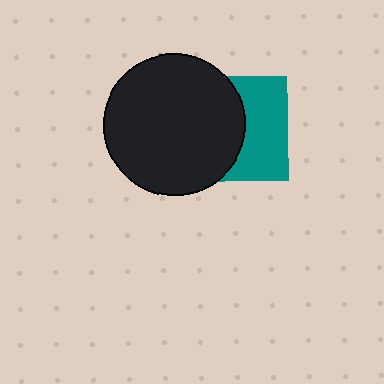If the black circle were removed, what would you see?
You would see the complete teal square.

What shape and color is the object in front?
The object in front is a black circle.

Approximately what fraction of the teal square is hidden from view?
Roughly 53% of the teal square is hidden behind the black circle.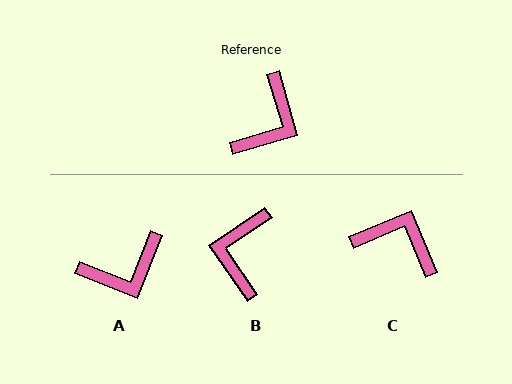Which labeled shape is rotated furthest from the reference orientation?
B, about 162 degrees away.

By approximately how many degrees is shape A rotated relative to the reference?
Approximately 38 degrees clockwise.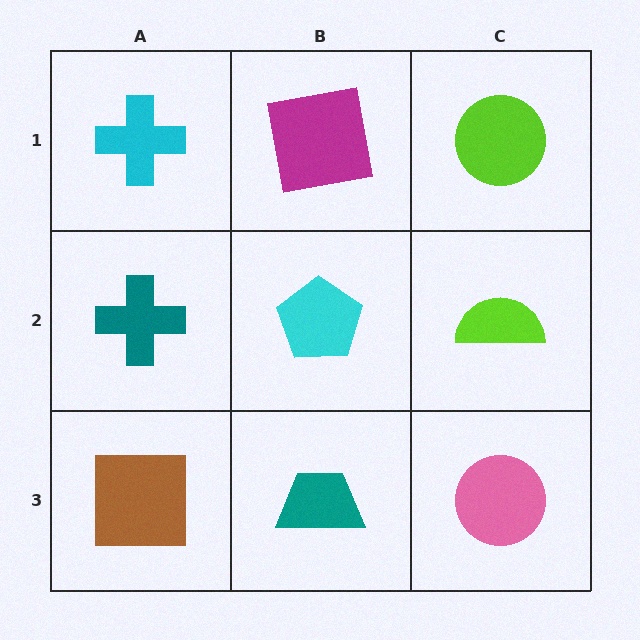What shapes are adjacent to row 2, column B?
A magenta square (row 1, column B), a teal trapezoid (row 3, column B), a teal cross (row 2, column A), a lime semicircle (row 2, column C).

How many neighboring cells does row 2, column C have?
3.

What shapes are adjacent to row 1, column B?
A cyan pentagon (row 2, column B), a cyan cross (row 1, column A), a lime circle (row 1, column C).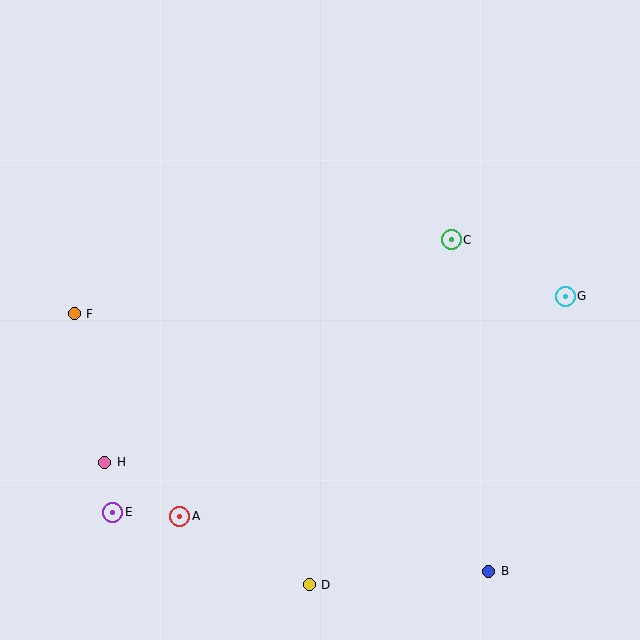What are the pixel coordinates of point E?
Point E is at (113, 512).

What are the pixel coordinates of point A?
Point A is at (180, 516).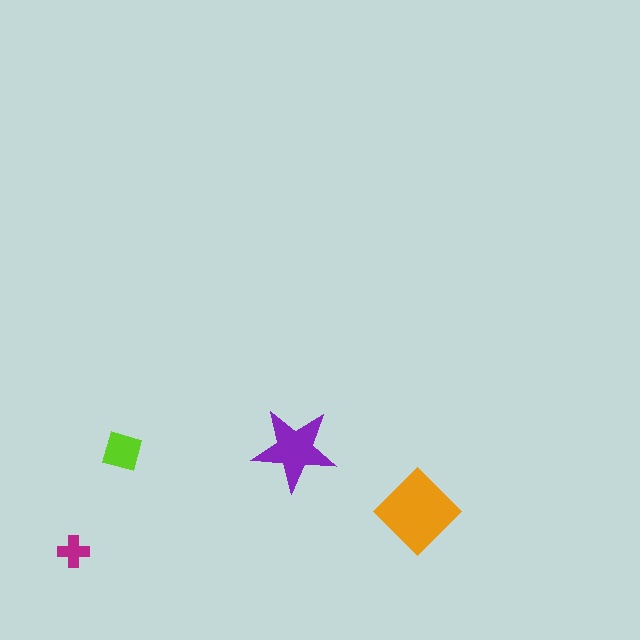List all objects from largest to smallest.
The orange diamond, the purple star, the lime square, the magenta cross.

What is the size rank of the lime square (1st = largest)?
3rd.